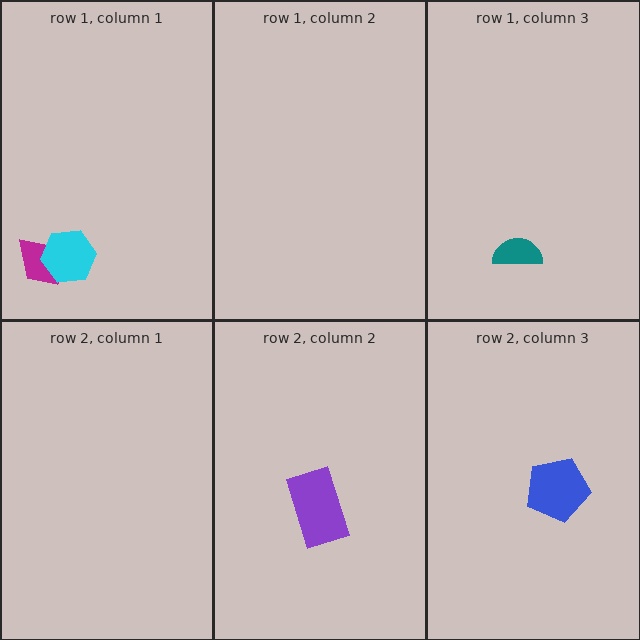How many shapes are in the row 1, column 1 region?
2.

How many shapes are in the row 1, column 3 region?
1.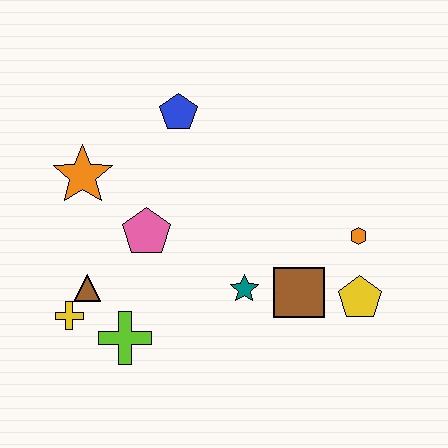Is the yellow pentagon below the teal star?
Yes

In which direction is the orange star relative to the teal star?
The orange star is to the left of the teal star.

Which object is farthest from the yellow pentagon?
The orange star is farthest from the yellow pentagon.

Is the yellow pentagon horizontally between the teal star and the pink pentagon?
No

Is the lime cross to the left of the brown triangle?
No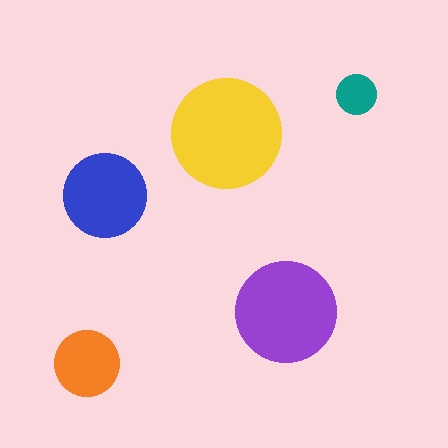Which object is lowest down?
The orange circle is bottommost.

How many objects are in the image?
There are 5 objects in the image.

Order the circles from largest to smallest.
the yellow one, the purple one, the blue one, the orange one, the teal one.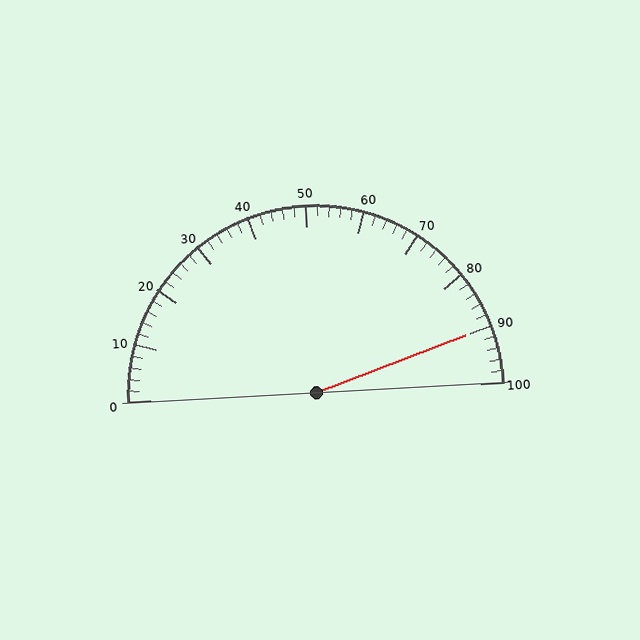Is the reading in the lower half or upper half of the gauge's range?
The reading is in the upper half of the range (0 to 100).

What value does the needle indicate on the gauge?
The needle indicates approximately 90.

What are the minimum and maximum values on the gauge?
The gauge ranges from 0 to 100.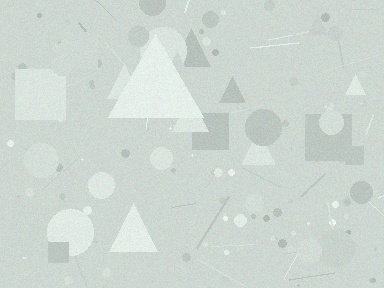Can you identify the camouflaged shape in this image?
The camouflaged shape is a triangle.